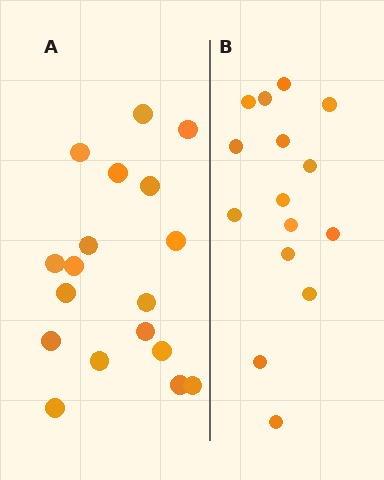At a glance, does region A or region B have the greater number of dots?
Region A (the left region) has more dots.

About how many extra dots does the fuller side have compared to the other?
Region A has just a few more — roughly 2 or 3 more dots than region B.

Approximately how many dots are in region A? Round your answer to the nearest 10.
About 20 dots. (The exact count is 18, which rounds to 20.)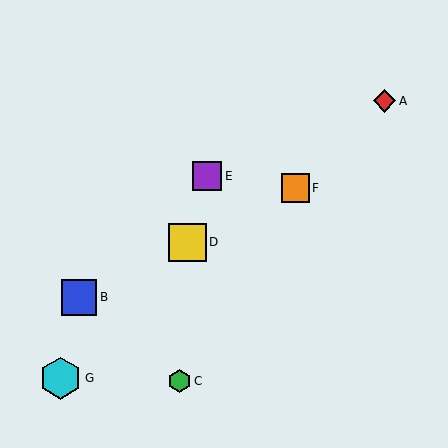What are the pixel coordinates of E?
Object E is at (207, 176).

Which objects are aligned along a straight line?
Objects B, D, F are aligned along a straight line.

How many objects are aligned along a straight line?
3 objects (B, D, F) are aligned along a straight line.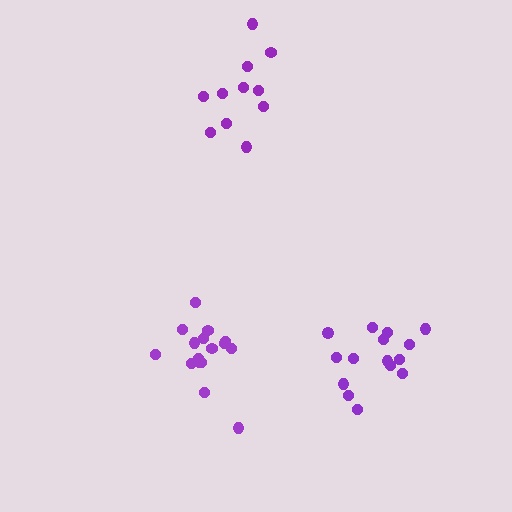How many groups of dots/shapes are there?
There are 3 groups.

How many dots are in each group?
Group 1: 16 dots, Group 2: 11 dots, Group 3: 15 dots (42 total).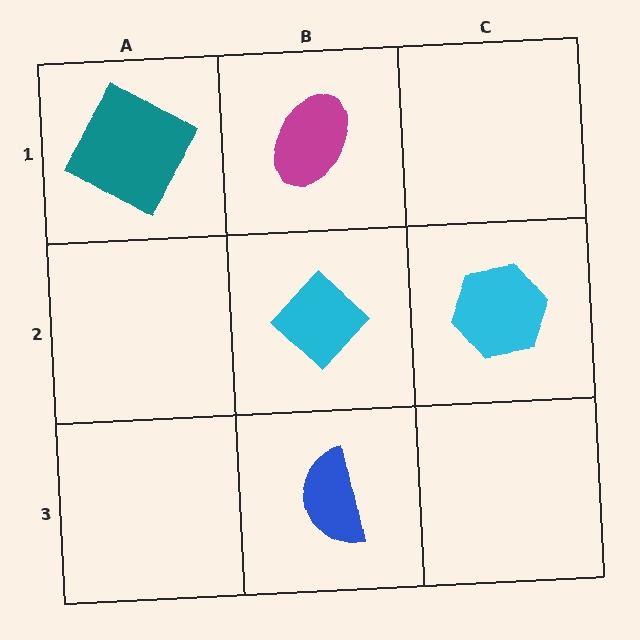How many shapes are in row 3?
1 shape.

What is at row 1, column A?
A teal diamond.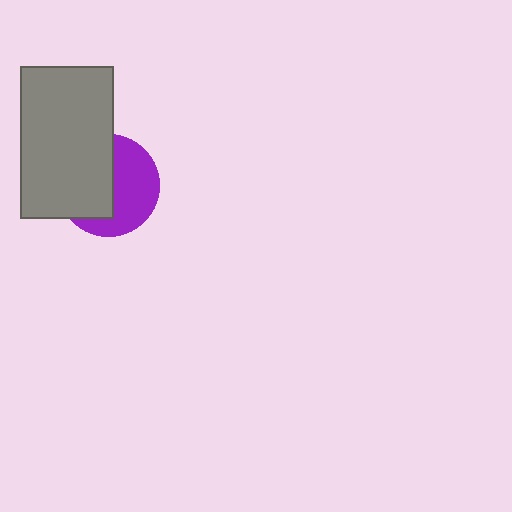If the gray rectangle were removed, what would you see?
You would see the complete purple circle.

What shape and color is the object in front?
The object in front is a gray rectangle.